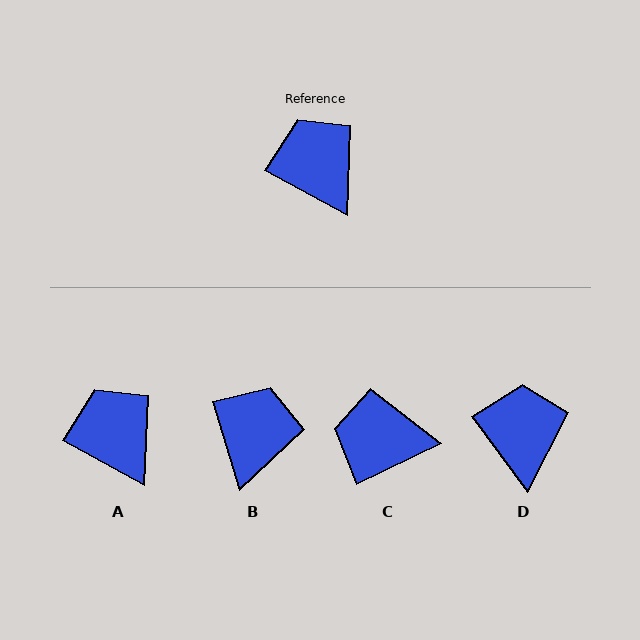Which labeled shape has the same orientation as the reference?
A.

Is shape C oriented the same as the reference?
No, it is off by about 55 degrees.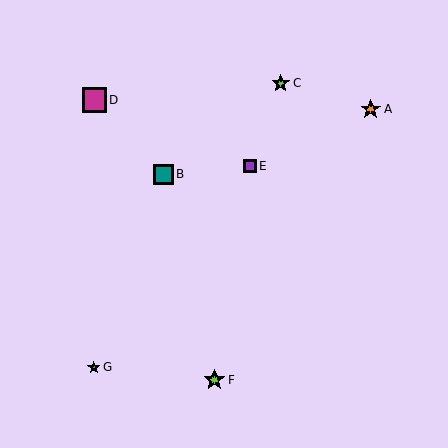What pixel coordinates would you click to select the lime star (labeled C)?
Click at (281, 83) to select the lime star C.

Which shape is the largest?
The magenta square (labeled D) is the largest.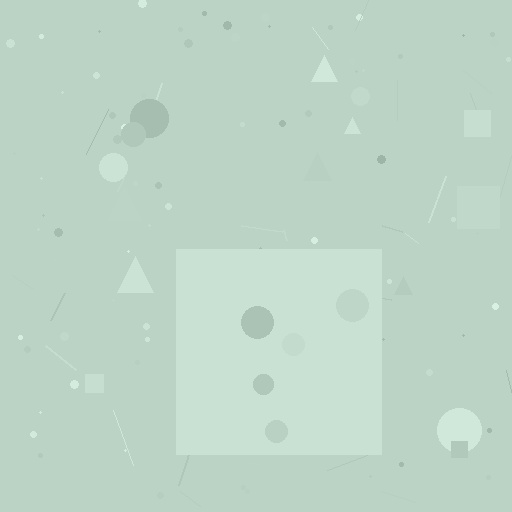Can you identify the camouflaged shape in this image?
The camouflaged shape is a square.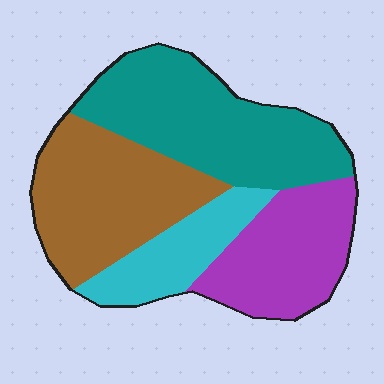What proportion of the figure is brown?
Brown takes up between a sixth and a third of the figure.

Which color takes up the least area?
Cyan, at roughly 15%.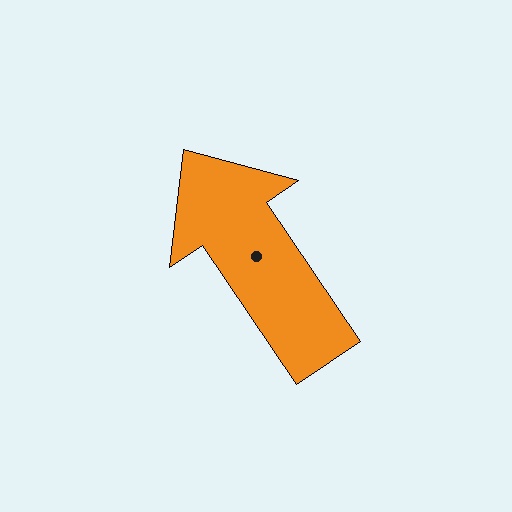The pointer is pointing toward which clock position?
Roughly 11 o'clock.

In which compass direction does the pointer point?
Northwest.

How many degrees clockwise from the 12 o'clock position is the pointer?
Approximately 326 degrees.